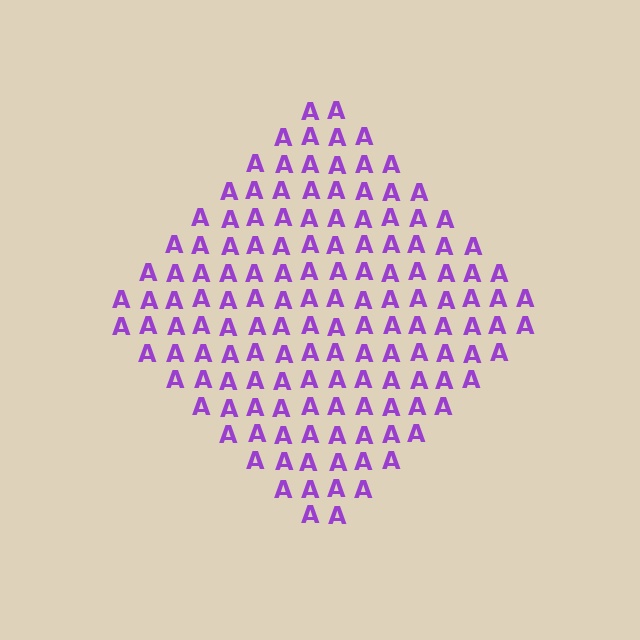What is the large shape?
The large shape is a diamond.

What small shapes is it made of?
It is made of small letter A's.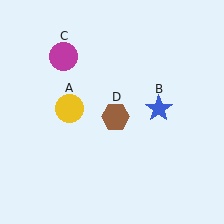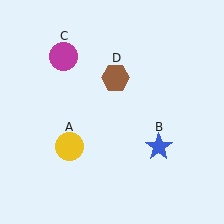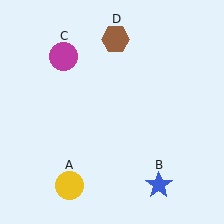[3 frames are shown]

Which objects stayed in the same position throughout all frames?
Magenta circle (object C) remained stationary.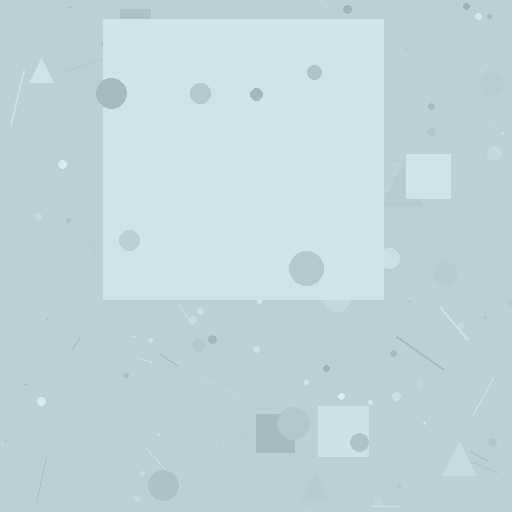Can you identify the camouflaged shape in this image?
The camouflaged shape is a square.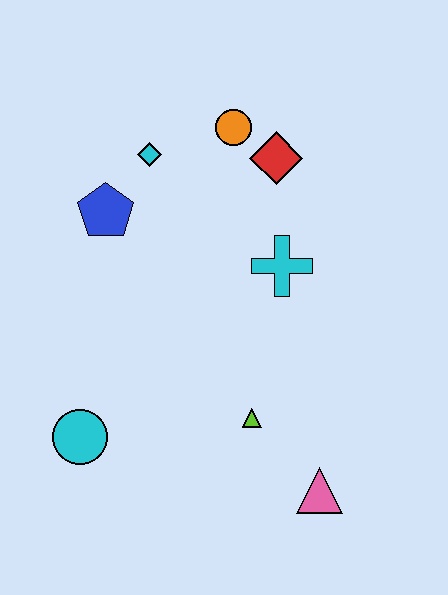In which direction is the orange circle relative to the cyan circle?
The orange circle is above the cyan circle.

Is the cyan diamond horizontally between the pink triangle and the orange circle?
No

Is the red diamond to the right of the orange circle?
Yes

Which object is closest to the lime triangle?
The pink triangle is closest to the lime triangle.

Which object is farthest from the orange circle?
The pink triangle is farthest from the orange circle.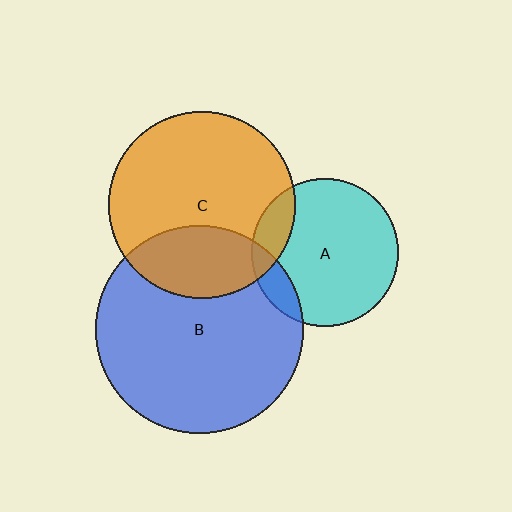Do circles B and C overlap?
Yes.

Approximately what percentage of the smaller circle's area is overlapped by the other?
Approximately 30%.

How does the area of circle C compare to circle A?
Approximately 1.6 times.